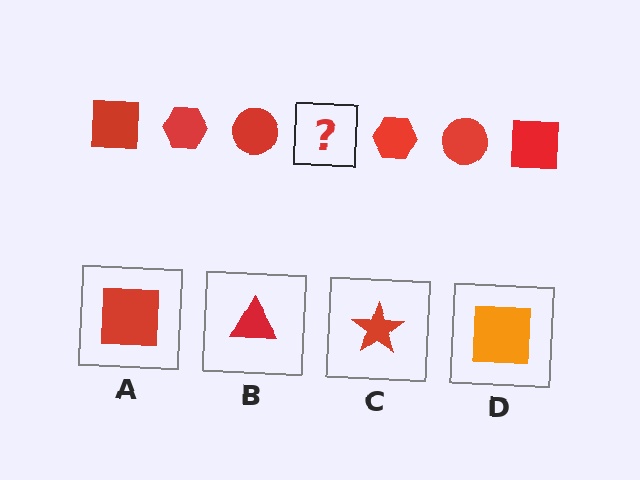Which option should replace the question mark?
Option A.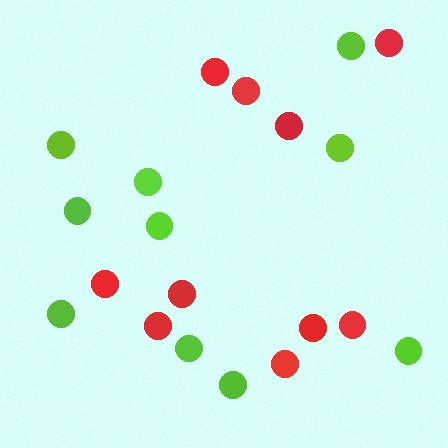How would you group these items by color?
There are 2 groups: one group of lime circles (10) and one group of red circles (10).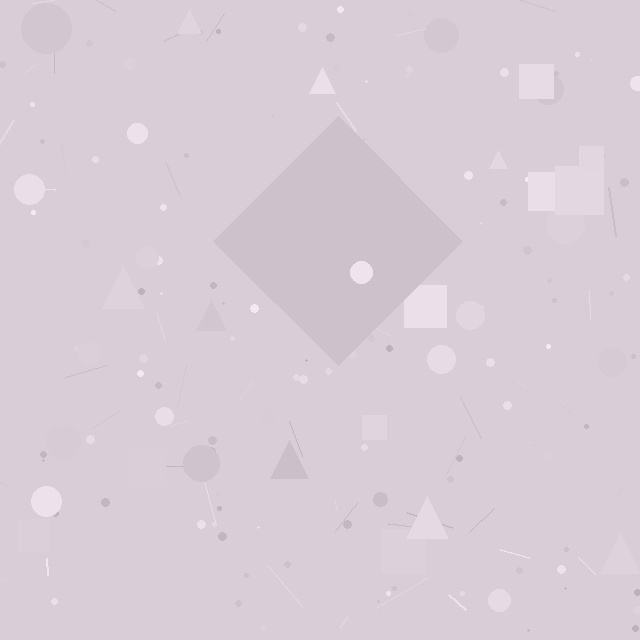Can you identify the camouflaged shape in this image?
The camouflaged shape is a diamond.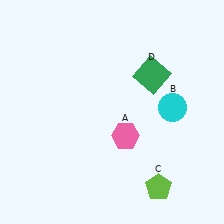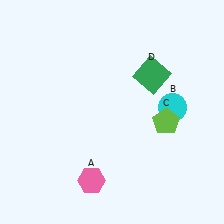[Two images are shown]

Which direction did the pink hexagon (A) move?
The pink hexagon (A) moved down.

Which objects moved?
The objects that moved are: the pink hexagon (A), the lime pentagon (C).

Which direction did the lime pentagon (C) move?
The lime pentagon (C) moved up.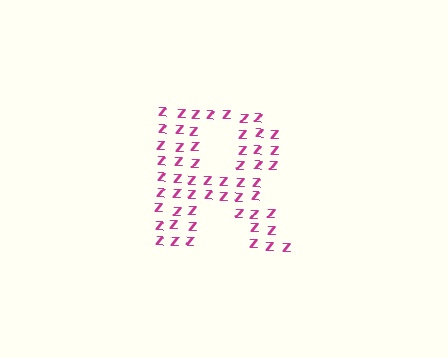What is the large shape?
The large shape is the letter R.